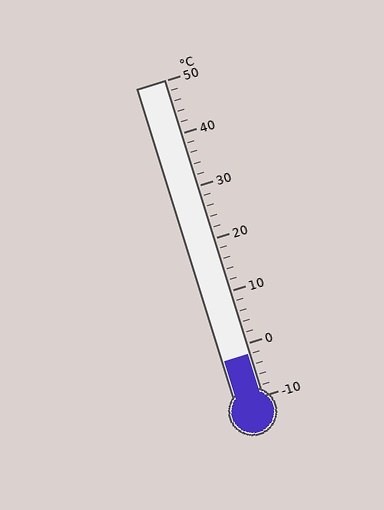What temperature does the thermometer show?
The thermometer shows approximately -2°C.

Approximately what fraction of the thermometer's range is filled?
The thermometer is filled to approximately 15% of its range.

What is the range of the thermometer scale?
The thermometer scale ranges from -10°C to 50°C.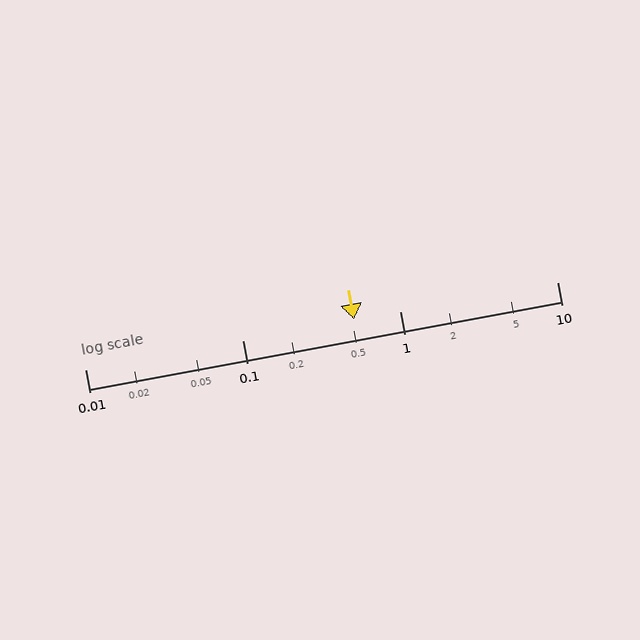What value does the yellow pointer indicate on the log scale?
The pointer indicates approximately 0.51.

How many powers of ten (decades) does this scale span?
The scale spans 3 decades, from 0.01 to 10.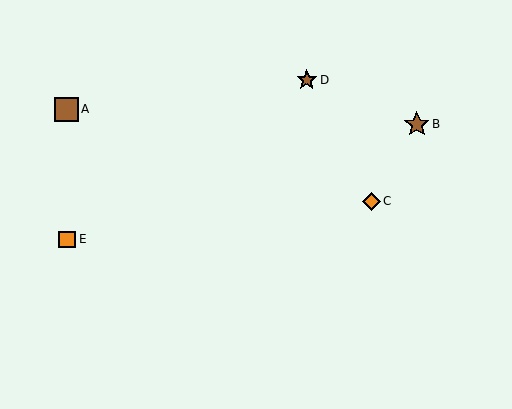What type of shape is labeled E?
Shape E is an orange square.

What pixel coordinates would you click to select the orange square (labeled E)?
Click at (67, 239) to select the orange square E.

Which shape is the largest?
The brown star (labeled B) is the largest.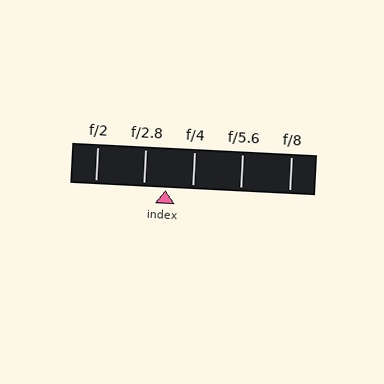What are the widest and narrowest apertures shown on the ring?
The widest aperture shown is f/2 and the narrowest is f/8.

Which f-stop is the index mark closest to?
The index mark is closest to f/2.8.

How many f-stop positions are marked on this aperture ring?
There are 5 f-stop positions marked.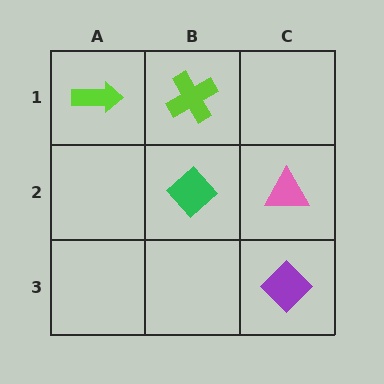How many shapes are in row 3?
1 shape.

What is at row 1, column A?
A lime arrow.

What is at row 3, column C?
A purple diamond.